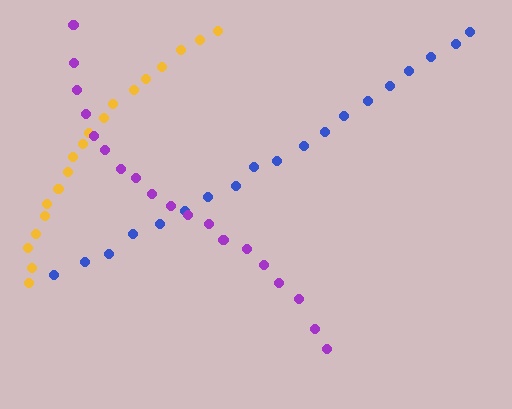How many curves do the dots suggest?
There are 3 distinct paths.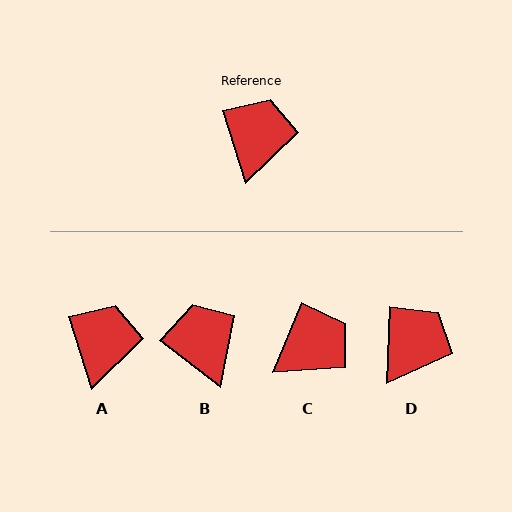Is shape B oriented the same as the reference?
No, it is off by about 35 degrees.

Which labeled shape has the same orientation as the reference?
A.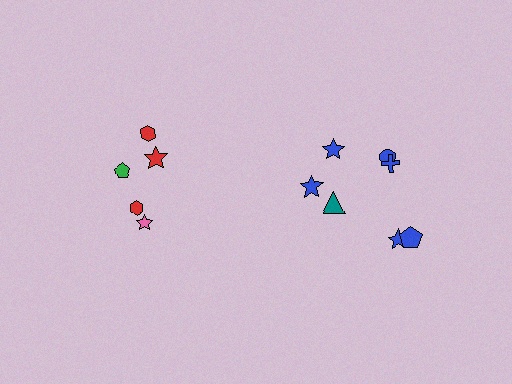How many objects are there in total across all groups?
There are 12 objects.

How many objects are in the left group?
There are 5 objects.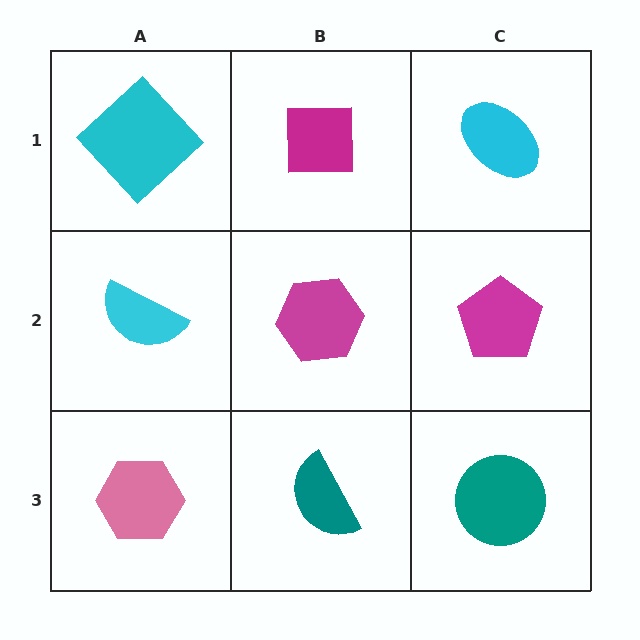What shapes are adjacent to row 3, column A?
A cyan semicircle (row 2, column A), a teal semicircle (row 3, column B).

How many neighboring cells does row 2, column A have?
3.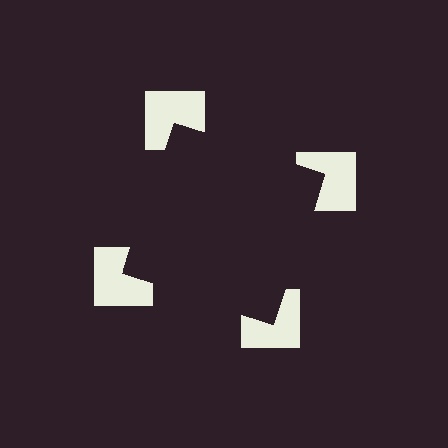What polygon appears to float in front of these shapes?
An illusory square — its edges are inferred from the aligned wedge cuts in the notched squares, not physically drawn.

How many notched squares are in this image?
There are 4 — one at each vertex of the illusory square.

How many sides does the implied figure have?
4 sides.